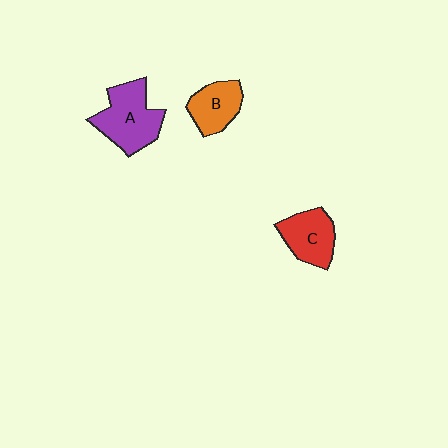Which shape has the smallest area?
Shape B (orange).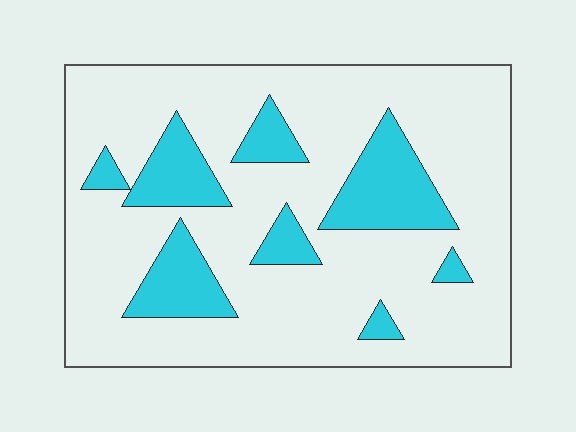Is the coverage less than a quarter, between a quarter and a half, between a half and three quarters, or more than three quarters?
Less than a quarter.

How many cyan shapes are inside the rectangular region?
8.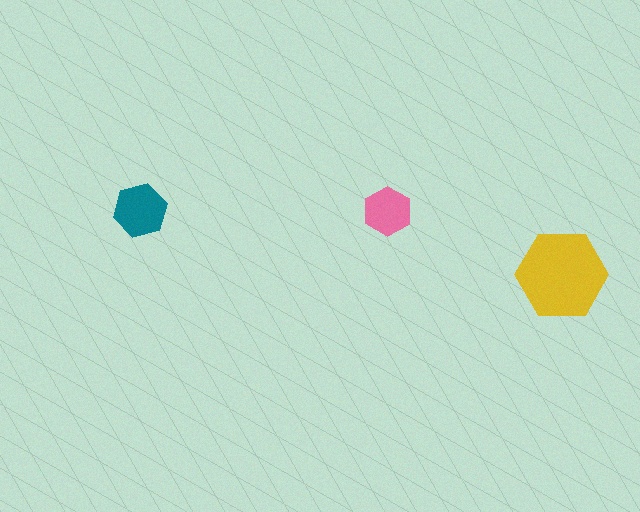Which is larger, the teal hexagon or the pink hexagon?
The teal one.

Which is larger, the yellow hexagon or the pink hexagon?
The yellow one.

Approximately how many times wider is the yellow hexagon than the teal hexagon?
About 1.5 times wider.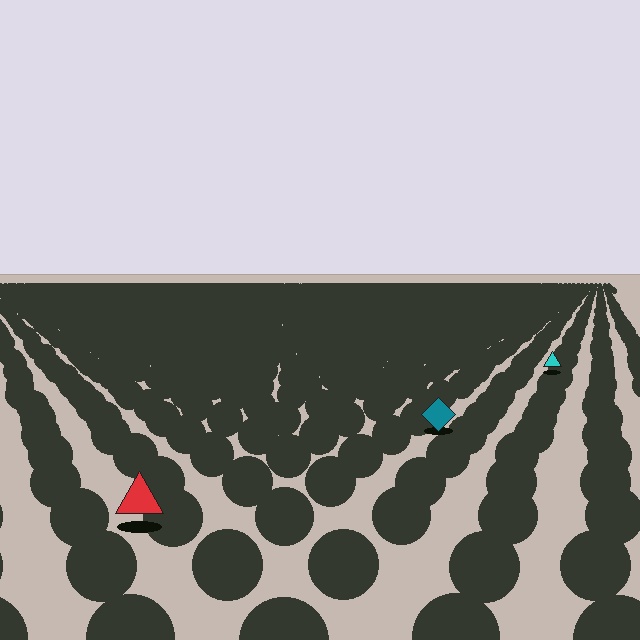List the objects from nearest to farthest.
From nearest to farthest: the red triangle, the teal diamond, the cyan triangle.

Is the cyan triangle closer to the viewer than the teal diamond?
No. The teal diamond is closer — you can tell from the texture gradient: the ground texture is coarser near it.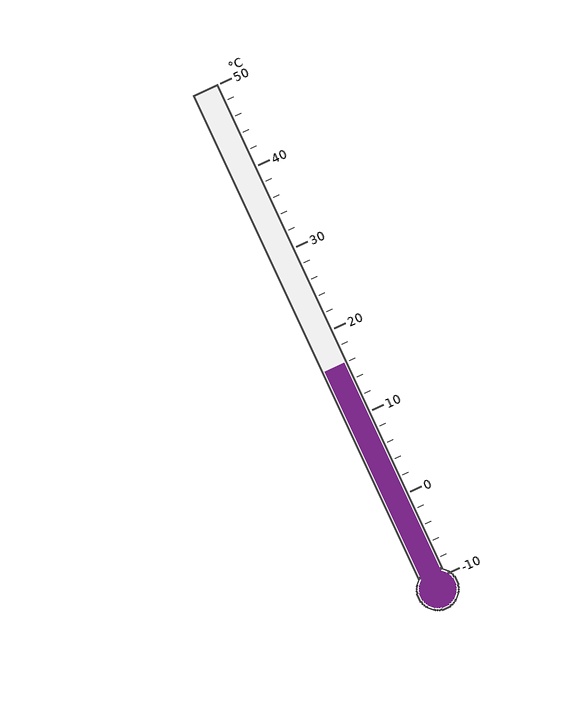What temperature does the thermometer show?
The thermometer shows approximately 16°C.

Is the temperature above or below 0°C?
The temperature is above 0°C.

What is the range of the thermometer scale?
The thermometer scale ranges from -10°C to 50°C.